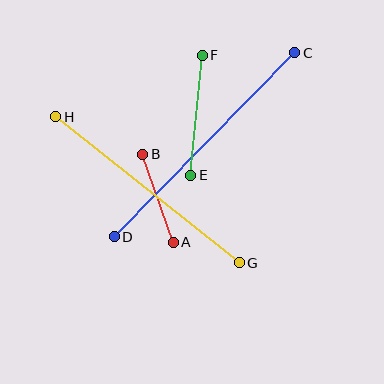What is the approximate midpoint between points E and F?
The midpoint is at approximately (196, 115) pixels.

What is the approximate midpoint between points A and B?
The midpoint is at approximately (158, 198) pixels.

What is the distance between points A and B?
The distance is approximately 93 pixels.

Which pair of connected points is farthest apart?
Points C and D are farthest apart.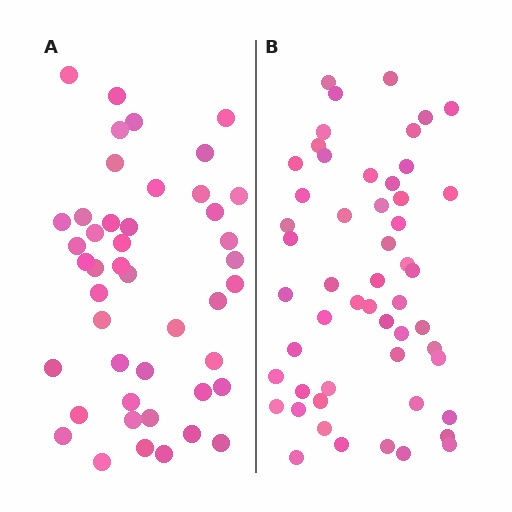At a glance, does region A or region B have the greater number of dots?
Region B (the right region) has more dots.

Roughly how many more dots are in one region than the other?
Region B has roughly 8 or so more dots than region A.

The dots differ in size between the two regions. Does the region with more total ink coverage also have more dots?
No. Region A has more total ink coverage because its dots are larger, but region B actually contains more individual dots. Total area can be misleading — the number of items is what matters here.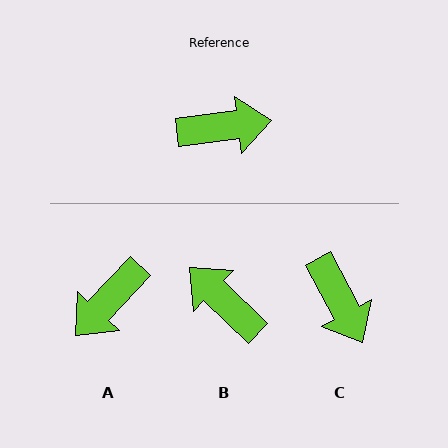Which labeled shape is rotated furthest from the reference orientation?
A, about 140 degrees away.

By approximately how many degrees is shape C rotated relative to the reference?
Approximately 69 degrees clockwise.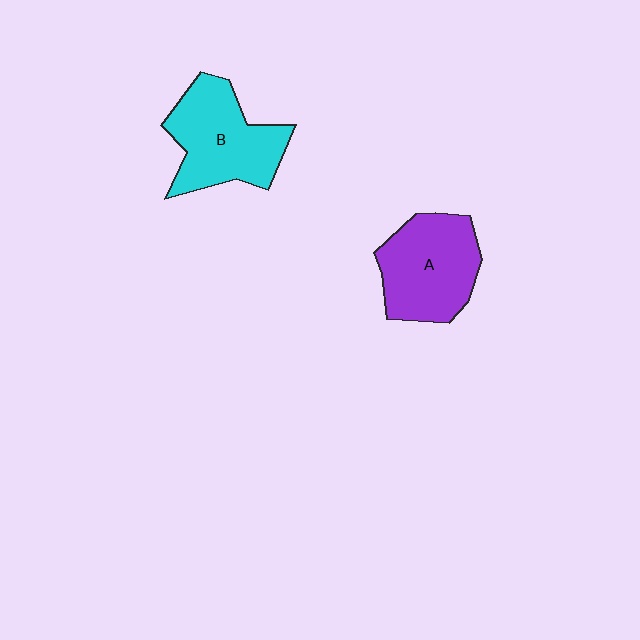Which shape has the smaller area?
Shape A (purple).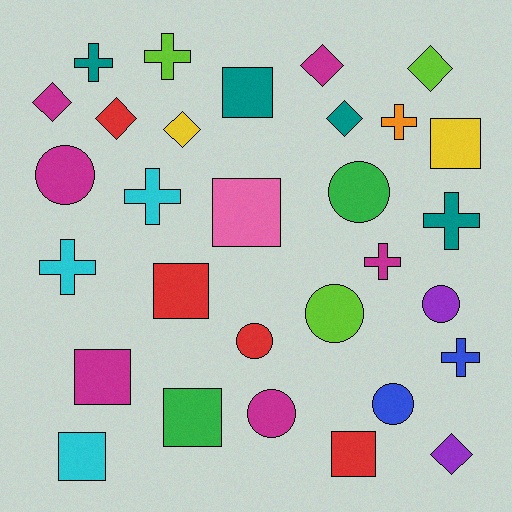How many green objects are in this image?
There are 2 green objects.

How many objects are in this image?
There are 30 objects.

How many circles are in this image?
There are 7 circles.